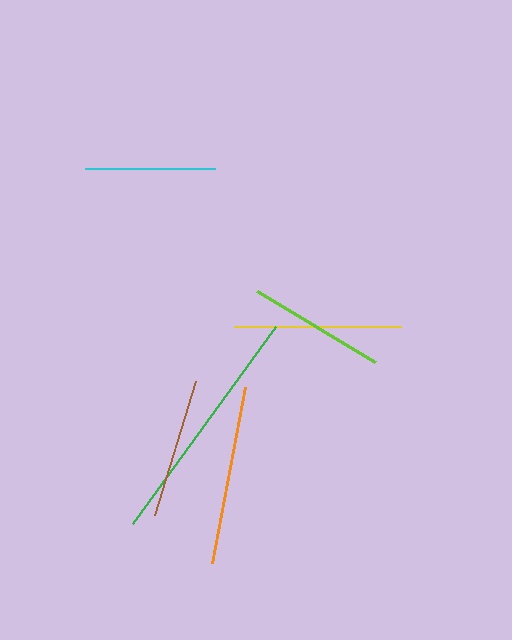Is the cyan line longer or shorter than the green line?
The green line is longer than the cyan line.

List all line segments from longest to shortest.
From longest to shortest: green, orange, yellow, brown, lime, cyan.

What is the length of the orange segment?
The orange segment is approximately 179 pixels long.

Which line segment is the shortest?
The cyan line is the shortest at approximately 130 pixels.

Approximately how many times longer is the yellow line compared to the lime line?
The yellow line is approximately 1.2 times the length of the lime line.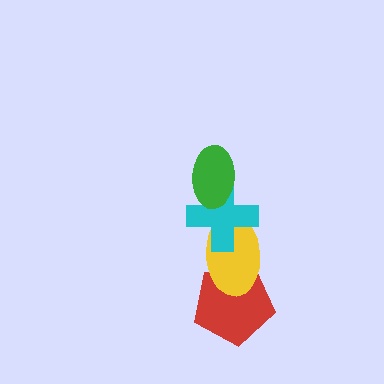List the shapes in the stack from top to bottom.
From top to bottom: the green ellipse, the cyan cross, the yellow ellipse, the red pentagon.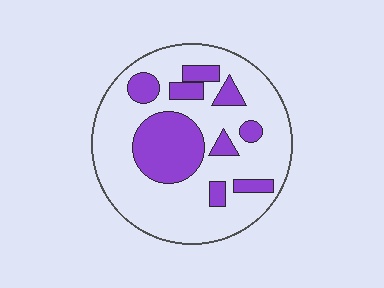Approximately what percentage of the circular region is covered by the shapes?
Approximately 25%.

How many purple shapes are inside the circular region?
9.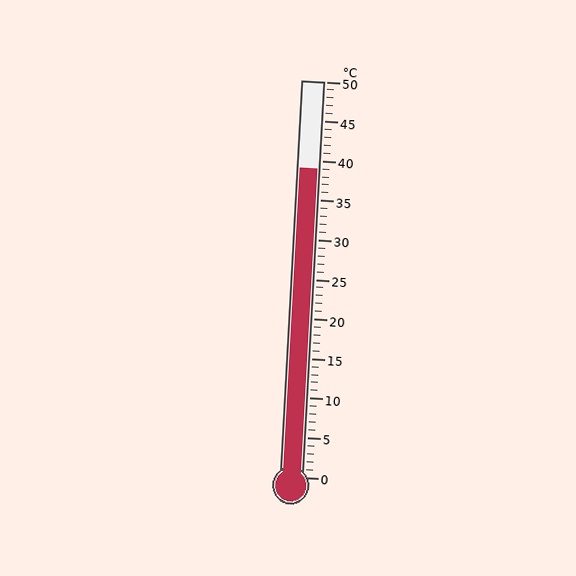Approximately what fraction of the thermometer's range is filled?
The thermometer is filled to approximately 80% of its range.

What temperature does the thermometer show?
The thermometer shows approximately 39°C.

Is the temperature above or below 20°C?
The temperature is above 20°C.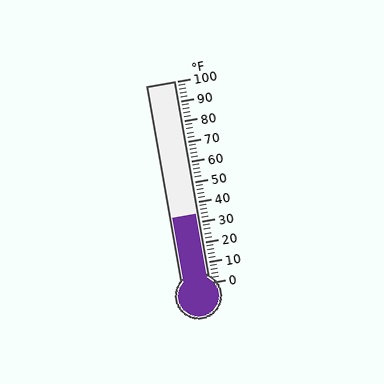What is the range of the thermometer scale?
The thermometer scale ranges from 0°F to 100°F.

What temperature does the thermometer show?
The thermometer shows approximately 34°F.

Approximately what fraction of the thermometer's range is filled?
The thermometer is filled to approximately 35% of its range.